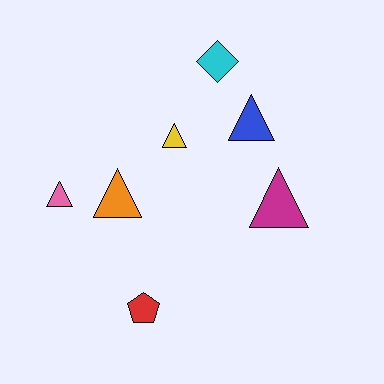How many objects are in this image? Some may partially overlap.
There are 7 objects.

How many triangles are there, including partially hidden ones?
There are 5 triangles.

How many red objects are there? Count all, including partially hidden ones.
There is 1 red object.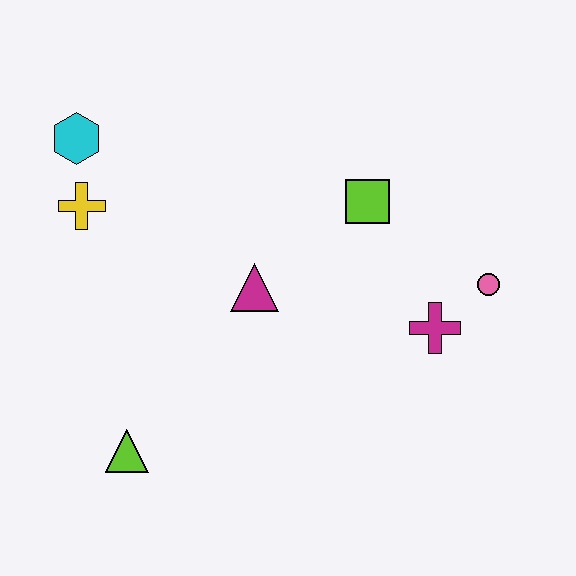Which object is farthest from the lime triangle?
The pink circle is farthest from the lime triangle.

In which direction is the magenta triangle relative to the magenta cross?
The magenta triangle is to the left of the magenta cross.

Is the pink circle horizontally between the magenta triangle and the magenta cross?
No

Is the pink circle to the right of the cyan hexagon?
Yes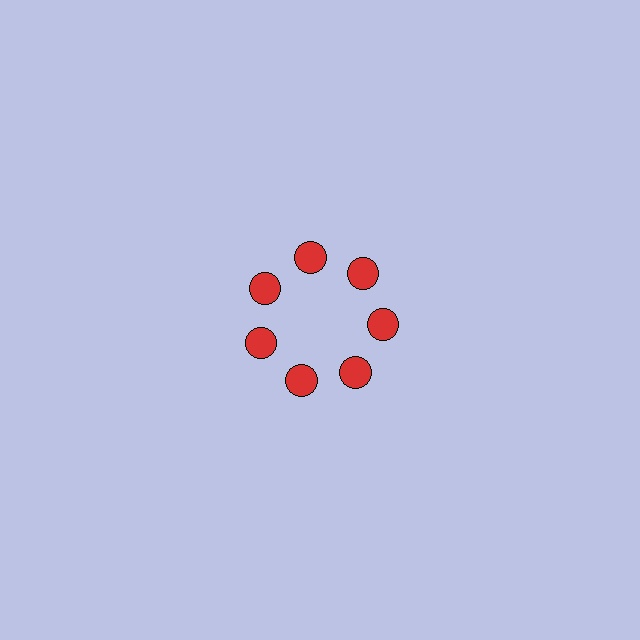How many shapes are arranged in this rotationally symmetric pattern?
There are 7 shapes, arranged in 7 groups of 1.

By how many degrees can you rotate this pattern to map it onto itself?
The pattern maps onto itself every 51 degrees of rotation.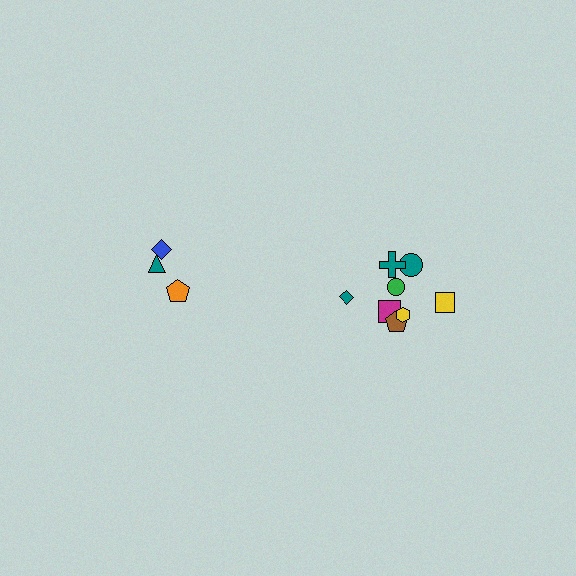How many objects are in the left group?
There are 3 objects.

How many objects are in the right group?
There are 8 objects.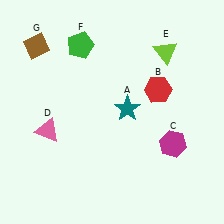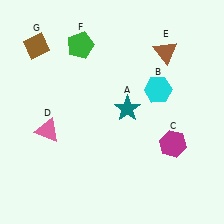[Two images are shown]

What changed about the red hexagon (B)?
In Image 1, B is red. In Image 2, it changed to cyan.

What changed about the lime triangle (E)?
In Image 1, E is lime. In Image 2, it changed to brown.